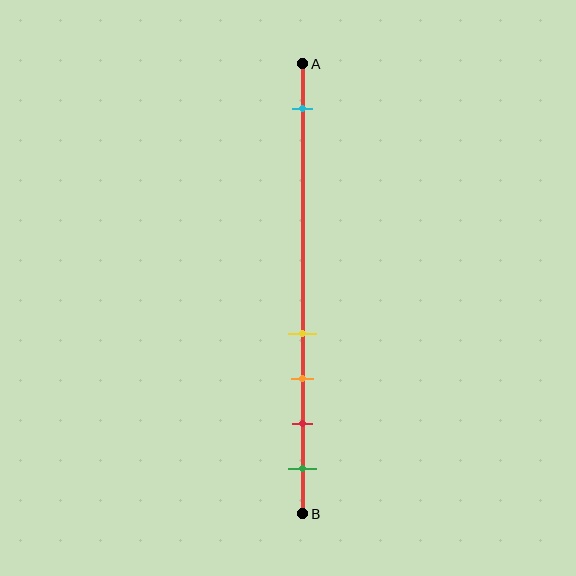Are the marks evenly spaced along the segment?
No, the marks are not evenly spaced.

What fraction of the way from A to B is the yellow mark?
The yellow mark is approximately 60% (0.6) of the way from A to B.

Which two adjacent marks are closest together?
The yellow and orange marks are the closest adjacent pair.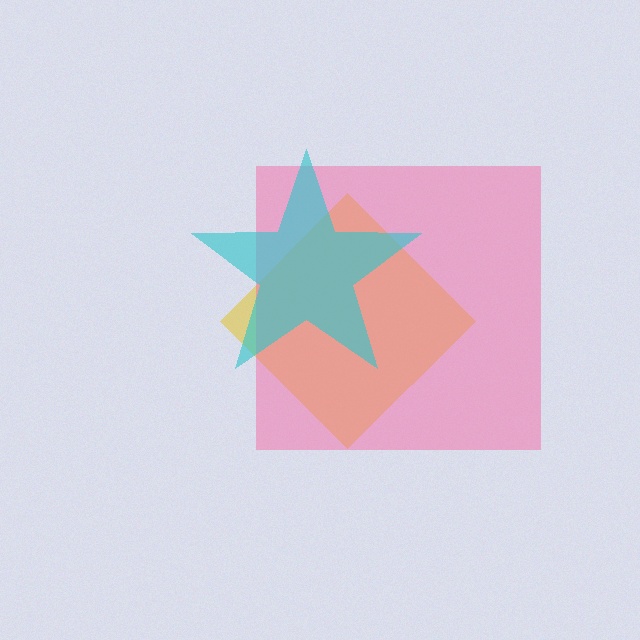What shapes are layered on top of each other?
The layered shapes are: a yellow diamond, a pink square, a cyan star.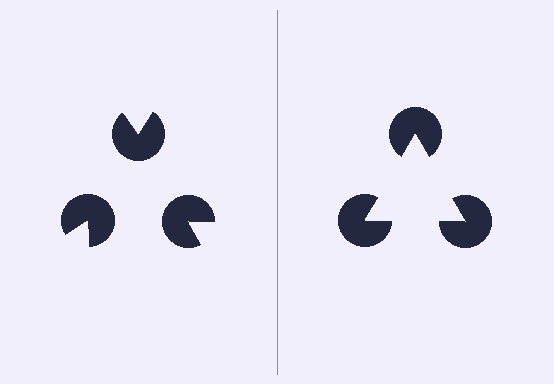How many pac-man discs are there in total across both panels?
6 — 3 on each side.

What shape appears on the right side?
An illusory triangle.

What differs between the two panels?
The pac-man discs are positioned identically on both sides; only the wedge orientations differ. On the right they align to a triangle; on the left they are misaligned.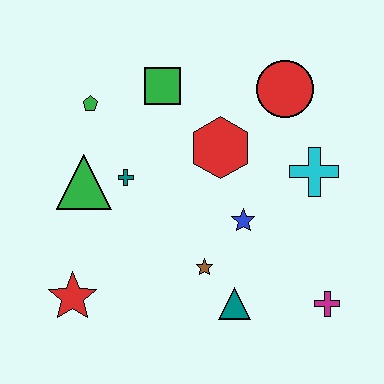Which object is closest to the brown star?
The teal triangle is closest to the brown star.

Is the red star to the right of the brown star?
No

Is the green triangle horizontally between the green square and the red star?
Yes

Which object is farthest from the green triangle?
The magenta cross is farthest from the green triangle.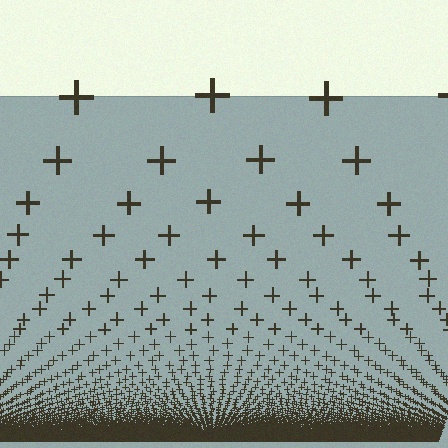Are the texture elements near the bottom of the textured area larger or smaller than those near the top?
Smaller. The gradient is inverted — elements near the bottom are smaller and denser.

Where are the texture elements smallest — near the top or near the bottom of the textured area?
Near the bottom.